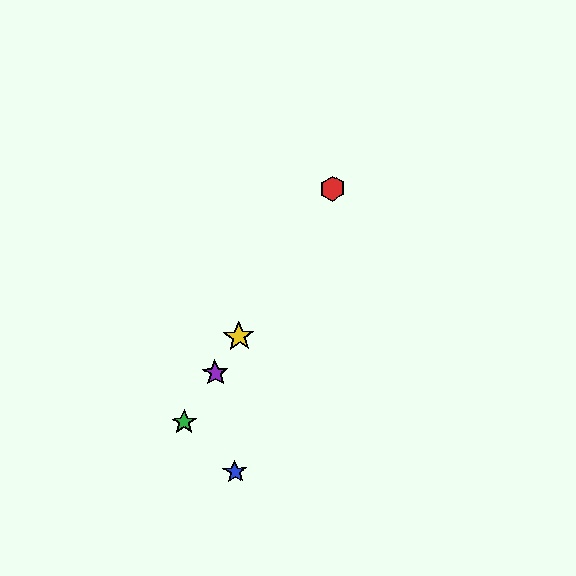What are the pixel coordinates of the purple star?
The purple star is at (215, 373).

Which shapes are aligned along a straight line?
The red hexagon, the green star, the yellow star, the purple star are aligned along a straight line.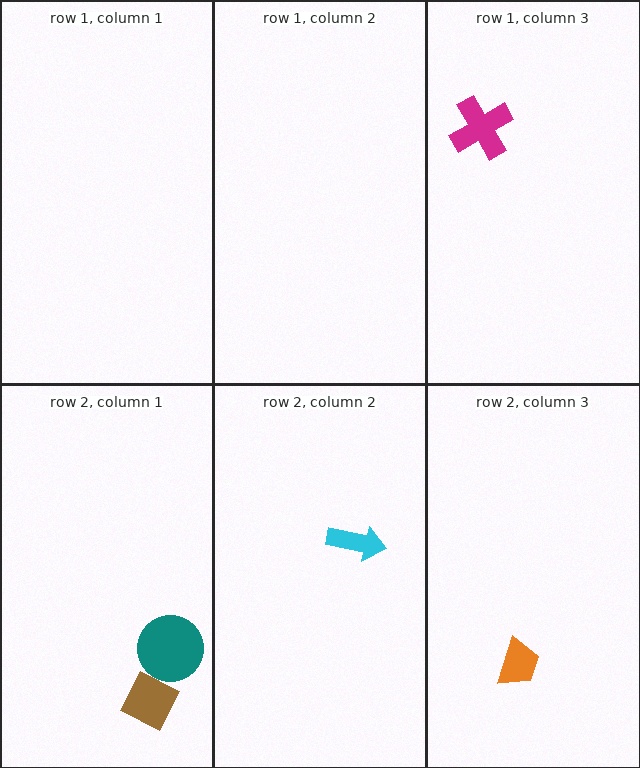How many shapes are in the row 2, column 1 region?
2.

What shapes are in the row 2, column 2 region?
The cyan arrow.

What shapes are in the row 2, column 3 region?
The orange trapezoid.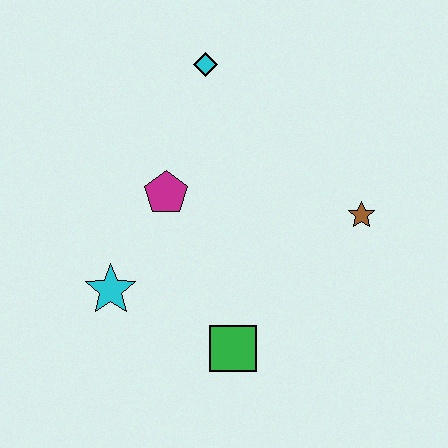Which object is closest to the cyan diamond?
The magenta pentagon is closest to the cyan diamond.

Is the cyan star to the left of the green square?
Yes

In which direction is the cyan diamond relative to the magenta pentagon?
The cyan diamond is above the magenta pentagon.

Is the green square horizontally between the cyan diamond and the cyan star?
No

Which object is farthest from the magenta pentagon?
The brown star is farthest from the magenta pentagon.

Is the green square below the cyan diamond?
Yes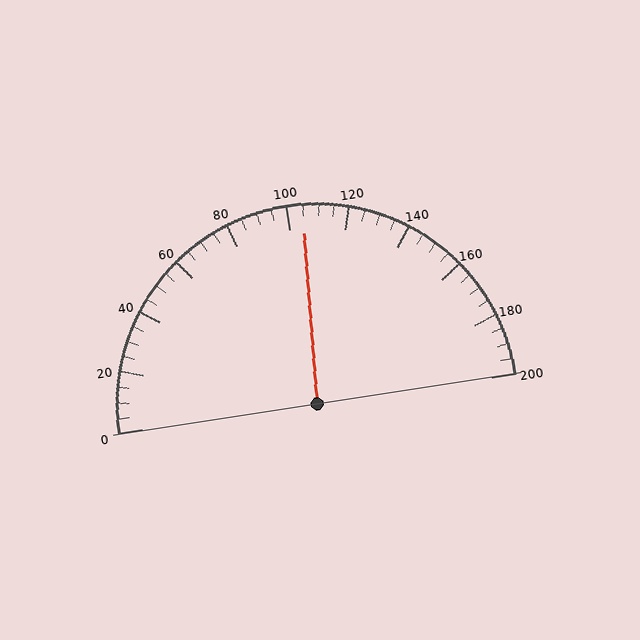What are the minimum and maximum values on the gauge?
The gauge ranges from 0 to 200.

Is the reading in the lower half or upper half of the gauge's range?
The reading is in the upper half of the range (0 to 200).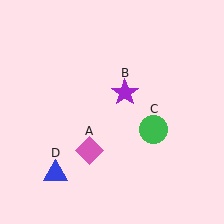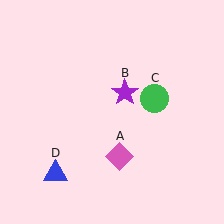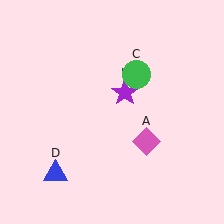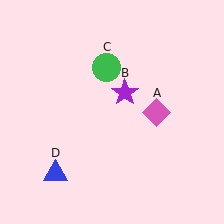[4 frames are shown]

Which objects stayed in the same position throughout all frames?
Purple star (object B) and blue triangle (object D) remained stationary.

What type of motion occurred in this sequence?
The pink diamond (object A), green circle (object C) rotated counterclockwise around the center of the scene.